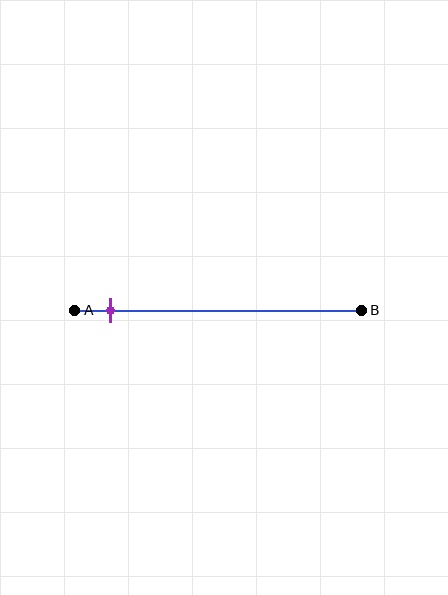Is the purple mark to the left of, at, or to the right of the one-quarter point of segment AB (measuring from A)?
The purple mark is to the left of the one-quarter point of segment AB.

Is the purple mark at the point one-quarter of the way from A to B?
No, the mark is at about 15% from A, not at the 25% one-quarter point.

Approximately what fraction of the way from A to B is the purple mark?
The purple mark is approximately 15% of the way from A to B.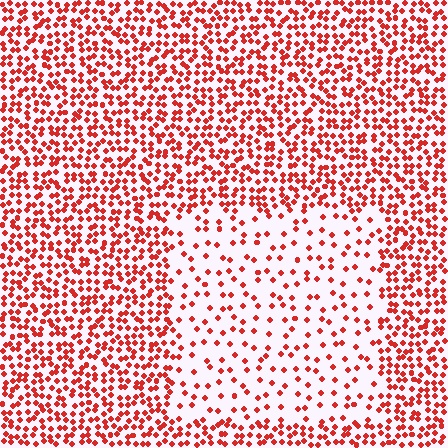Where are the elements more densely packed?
The elements are more densely packed outside the rectangle boundary.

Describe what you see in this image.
The image contains small red elements arranged at two different densities. A rectangle-shaped region is visible where the elements are less densely packed than the surrounding area.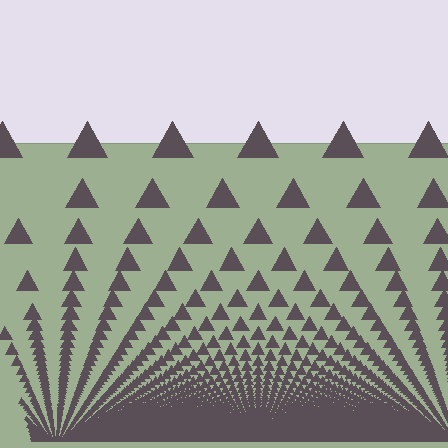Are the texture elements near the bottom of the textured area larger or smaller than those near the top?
Smaller. The gradient is inverted — elements near the bottom are smaller and denser.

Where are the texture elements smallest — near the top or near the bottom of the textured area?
Near the bottom.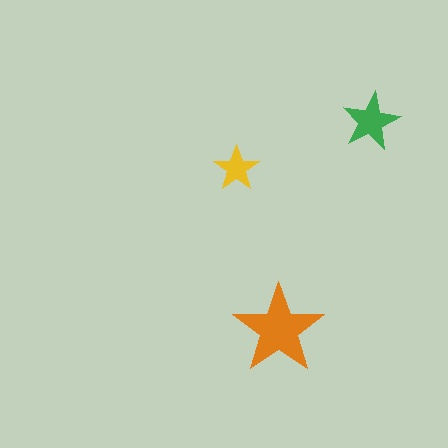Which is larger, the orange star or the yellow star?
The orange one.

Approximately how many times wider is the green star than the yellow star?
About 1.5 times wider.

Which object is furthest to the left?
The yellow star is leftmost.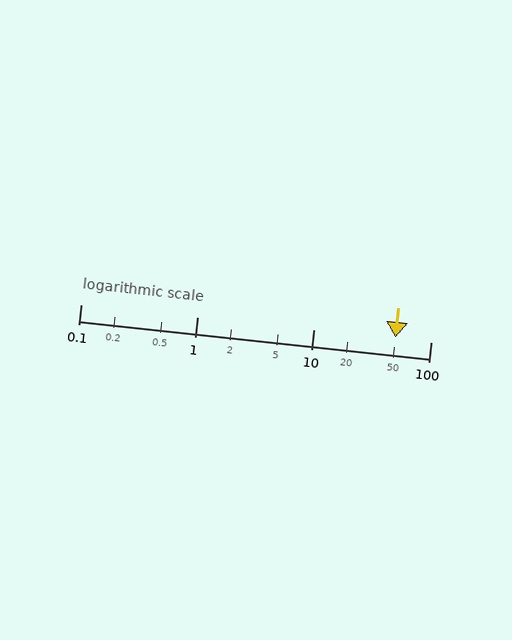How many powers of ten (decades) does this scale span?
The scale spans 3 decades, from 0.1 to 100.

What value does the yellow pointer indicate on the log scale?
The pointer indicates approximately 50.